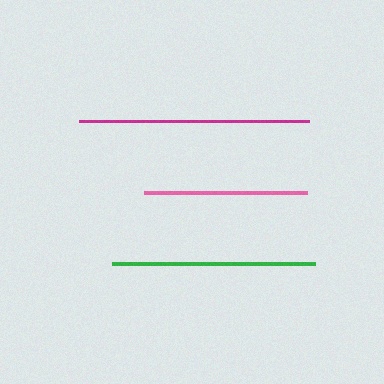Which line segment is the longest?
The magenta line is the longest at approximately 230 pixels.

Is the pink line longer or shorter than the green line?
The green line is longer than the pink line.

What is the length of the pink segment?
The pink segment is approximately 164 pixels long.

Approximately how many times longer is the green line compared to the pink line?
The green line is approximately 1.2 times the length of the pink line.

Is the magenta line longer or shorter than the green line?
The magenta line is longer than the green line.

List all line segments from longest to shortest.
From longest to shortest: magenta, green, pink.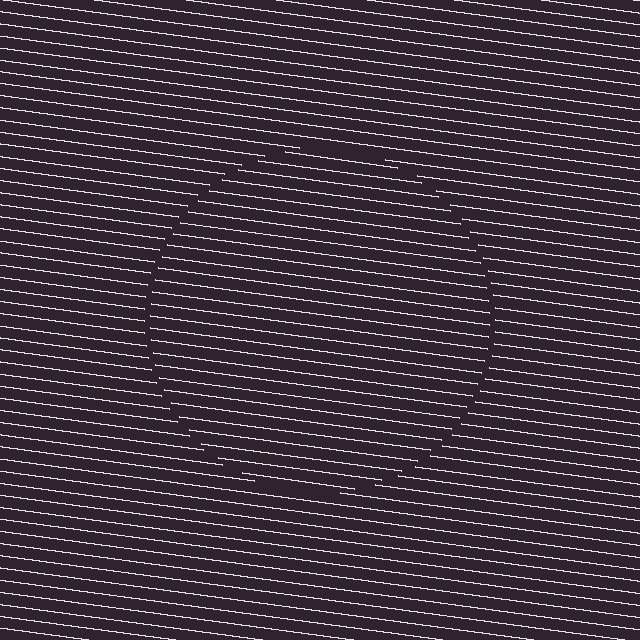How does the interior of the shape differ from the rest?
The interior of the shape contains the same grating, shifted by half a period — the contour is defined by the phase discontinuity where line-ends from the inner and outer gratings abut.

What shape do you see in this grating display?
An illusory circle. The interior of the shape contains the same grating, shifted by half a period — the contour is defined by the phase discontinuity where line-ends from the inner and outer gratings abut.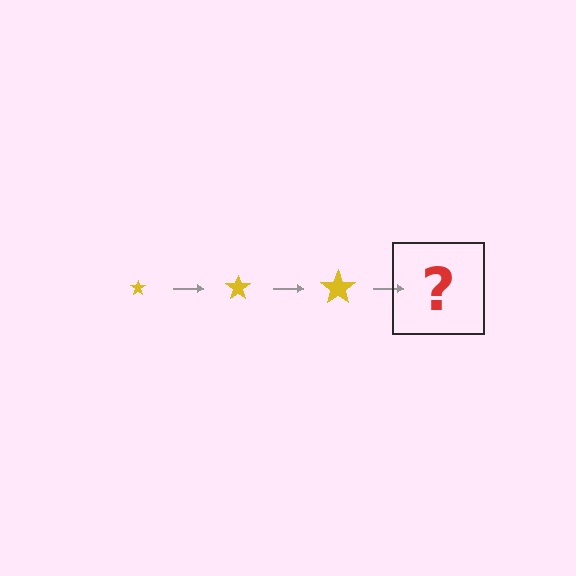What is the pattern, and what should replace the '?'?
The pattern is that the star gets progressively larger each step. The '?' should be a yellow star, larger than the previous one.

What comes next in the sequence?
The next element should be a yellow star, larger than the previous one.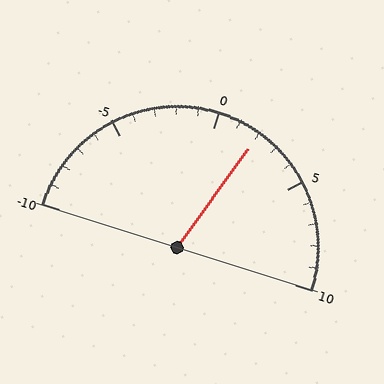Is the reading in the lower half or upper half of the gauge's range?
The reading is in the upper half of the range (-10 to 10).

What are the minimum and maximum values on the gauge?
The gauge ranges from -10 to 10.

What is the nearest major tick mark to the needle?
The nearest major tick mark is 0.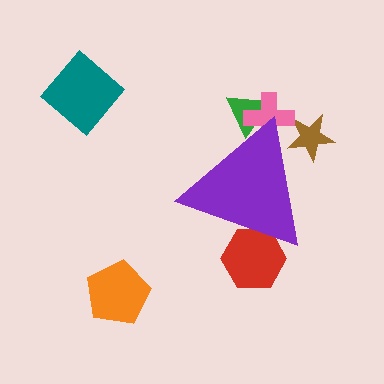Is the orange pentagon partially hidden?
No, the orange pentagon is fully visible.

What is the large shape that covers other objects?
A purple triangle.